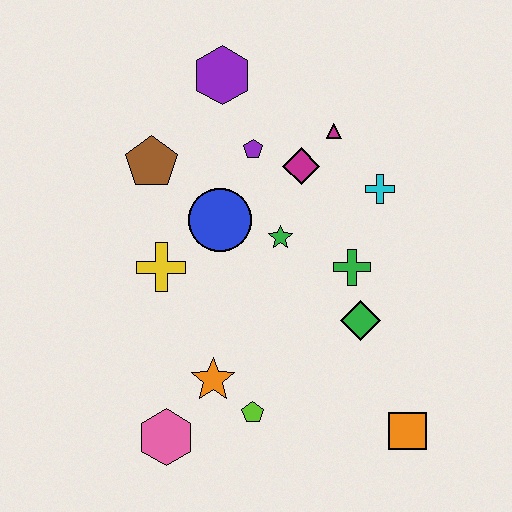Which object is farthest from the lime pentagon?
The purple hexagon is farthest from the lime pentagon.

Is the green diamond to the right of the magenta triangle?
Yes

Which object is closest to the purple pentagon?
The magenta diamond is closest to the purple pentagon.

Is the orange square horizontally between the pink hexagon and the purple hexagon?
No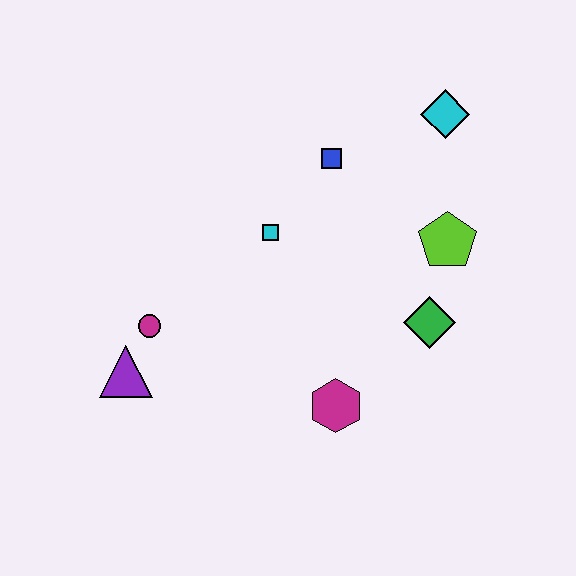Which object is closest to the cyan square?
The blue square is closest to the cyan square.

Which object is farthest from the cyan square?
The cyan diamond is farthest from the cyan square.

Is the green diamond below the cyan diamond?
Yes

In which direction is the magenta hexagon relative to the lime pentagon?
The magenta hexagon is below the lime pentagon.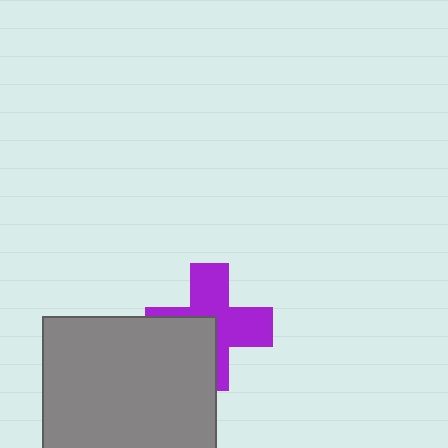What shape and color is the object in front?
The object in front is a gray square.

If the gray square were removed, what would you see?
You would see the complete purple cross.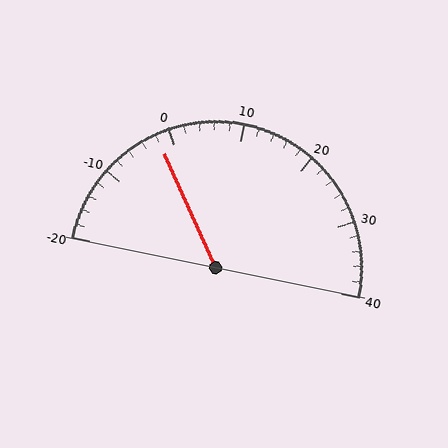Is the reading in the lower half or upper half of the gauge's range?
The reading is in the lower half of the range (-20 to 40).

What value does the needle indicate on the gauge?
The needle indicates approximately -2.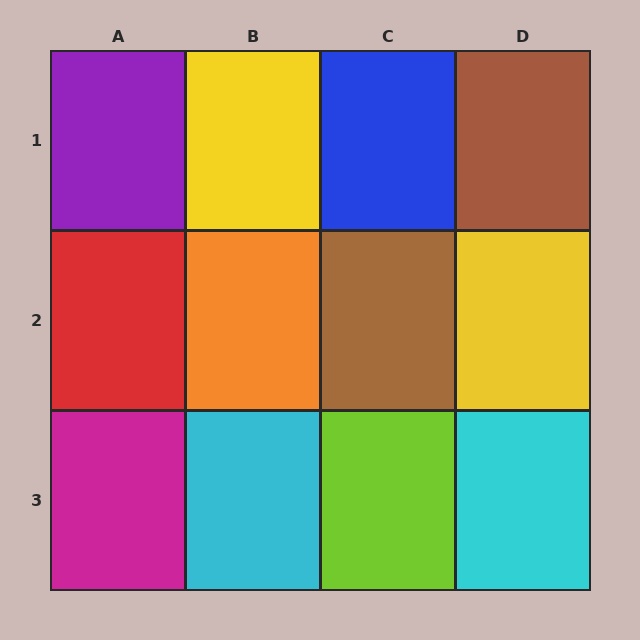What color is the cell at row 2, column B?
Orange.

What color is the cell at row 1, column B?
Yellow.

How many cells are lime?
1 cell is lime.